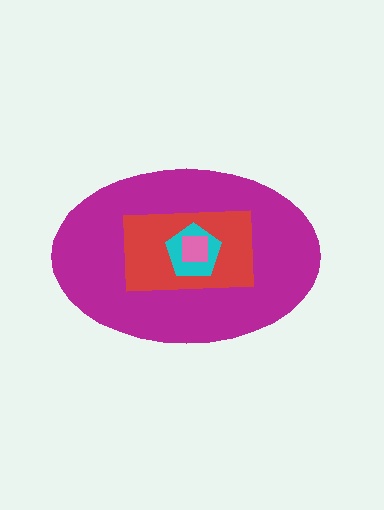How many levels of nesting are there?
4.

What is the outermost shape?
The magenta ellipse.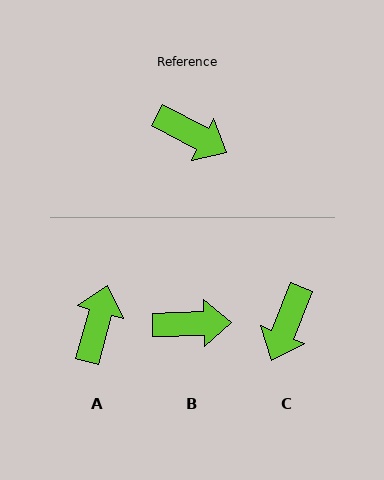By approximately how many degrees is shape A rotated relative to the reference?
Approximately 103 degrees counter-clockwise.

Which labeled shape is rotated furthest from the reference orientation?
A, about 103 degrees away.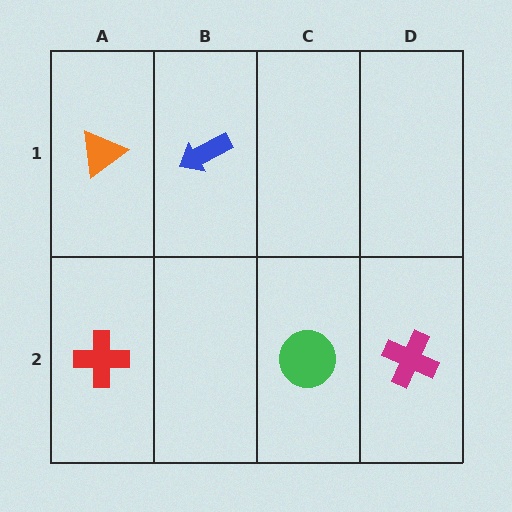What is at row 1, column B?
A blue arrow.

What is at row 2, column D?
A magenta cross.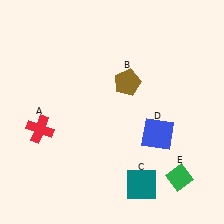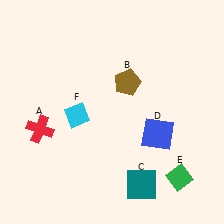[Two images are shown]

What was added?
A cyan diamond (F) was added in Image 2.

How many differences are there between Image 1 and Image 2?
There is 1 difference between the two images.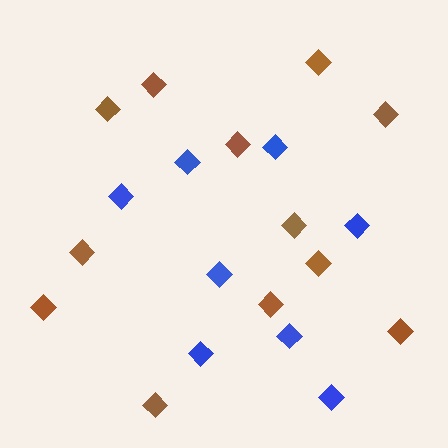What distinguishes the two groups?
There are 2 groups: one group of blue diamonds (8) and one group of brown diamonds (12).